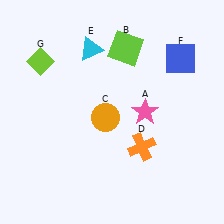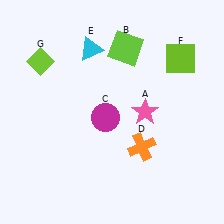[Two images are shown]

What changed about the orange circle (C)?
In Image 1, C is orange. In Image 2, it changed to magenta.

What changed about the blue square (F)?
In Image 1, F is blue. In Image 2, it changed to lime.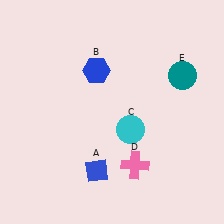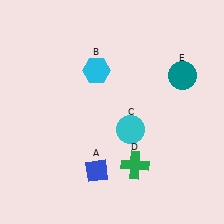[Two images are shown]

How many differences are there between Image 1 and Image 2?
There are 2 differences between the two images.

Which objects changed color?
B changed from blue to cyan. D changed from pink to green.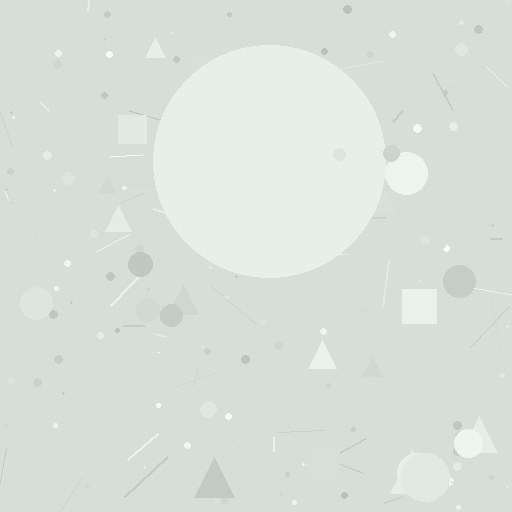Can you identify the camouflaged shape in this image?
The camouflaged shape is a circle.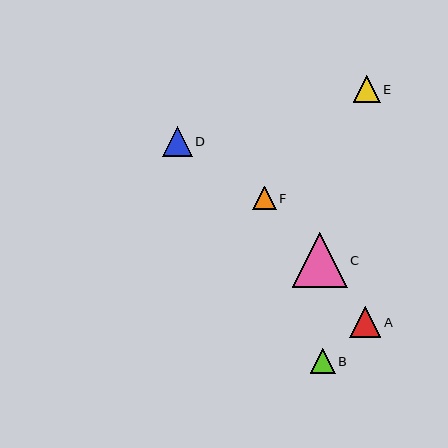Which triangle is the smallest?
Triangle F is the smallest with a size of approximately 24 pixels.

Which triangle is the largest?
Triangle C is the largest with a size of approximately 55 pixels.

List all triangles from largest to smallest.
From largest to smallest: C, A, D, E, B, F.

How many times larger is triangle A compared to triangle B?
Triangle A is approximately 1.2 times the size of triangle B.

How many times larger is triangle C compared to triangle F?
Triangle C is approximately 2.3 times the size of triangle F.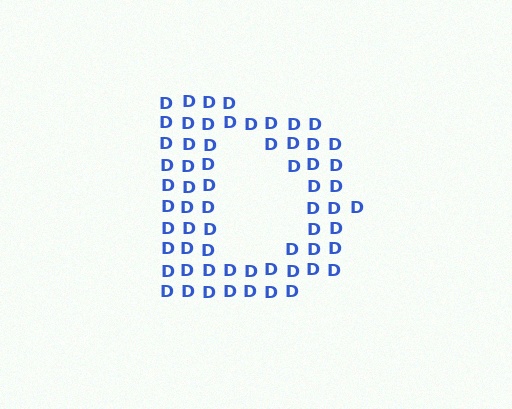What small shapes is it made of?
It is made of small letter D's.